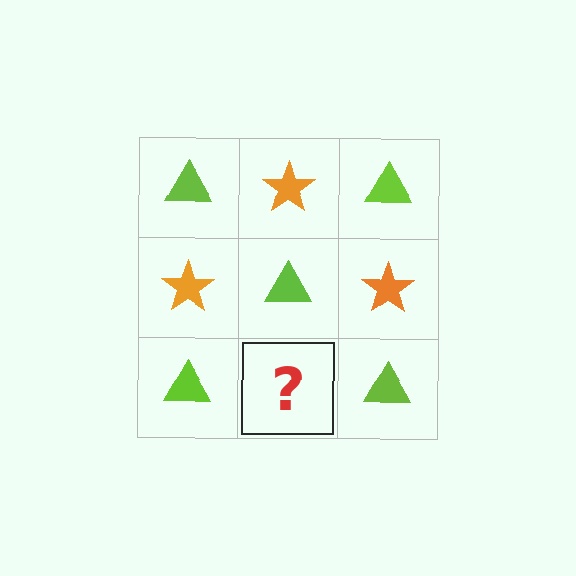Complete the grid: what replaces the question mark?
The question mark should be replaced with an orange star.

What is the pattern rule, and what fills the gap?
The rule is that it alternates lime triangle and orange star in a checkerboard pattern. The gap should be filled with an orange star.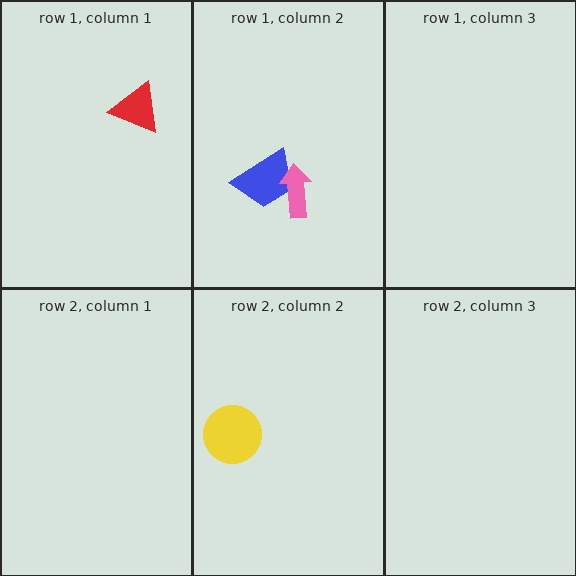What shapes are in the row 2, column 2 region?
The yellow circle.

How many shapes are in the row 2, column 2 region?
1.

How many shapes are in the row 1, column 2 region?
2.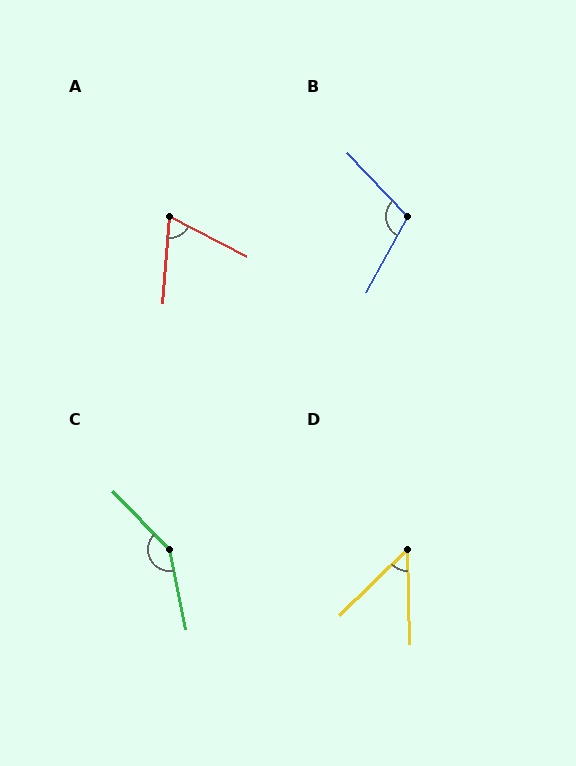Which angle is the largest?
C, at approximately 147 degrees.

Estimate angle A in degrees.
Approximately 67 degrees.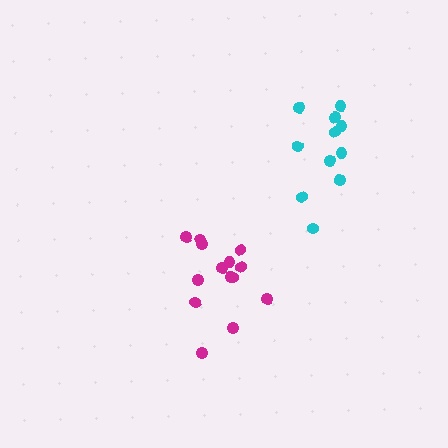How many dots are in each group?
Group 1: 11 dots, Group 2: 14 dots (25 total).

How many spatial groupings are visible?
There are 2 spatial groupings.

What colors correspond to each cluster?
The clusters are colored: cyan, magenta.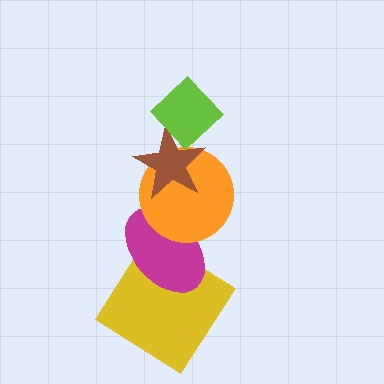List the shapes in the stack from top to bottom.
From top to bottom: the lime diamond, the brown star, the orange circle, the magenta ellipse, the yellow diamond.